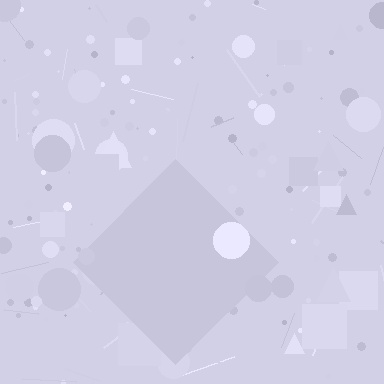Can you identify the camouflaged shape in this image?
The camouflaged shape is a diamond.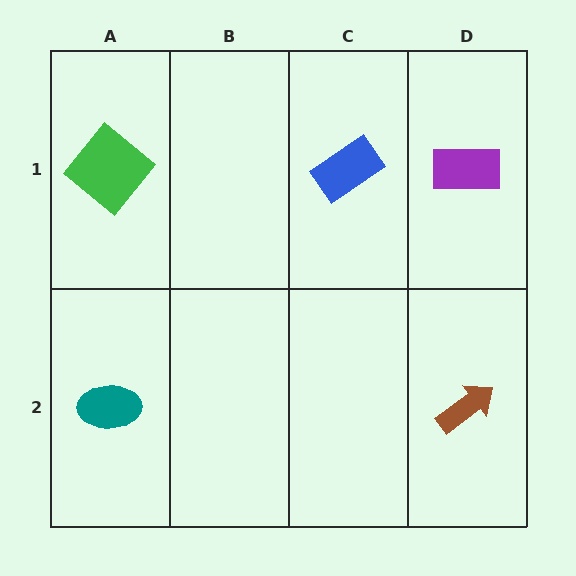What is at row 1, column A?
A green diamond.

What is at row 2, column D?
A brown arrow.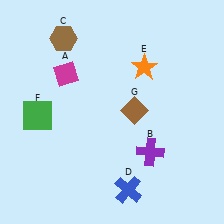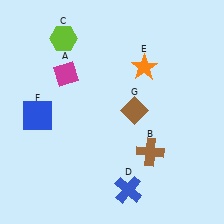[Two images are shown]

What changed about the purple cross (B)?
In Image 1, B is purple. In Image 2, it changed to brown.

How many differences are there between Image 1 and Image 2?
There are 3 differences between the two images.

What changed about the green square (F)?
In Image 1, F is green. In Image 2, it changed to blue.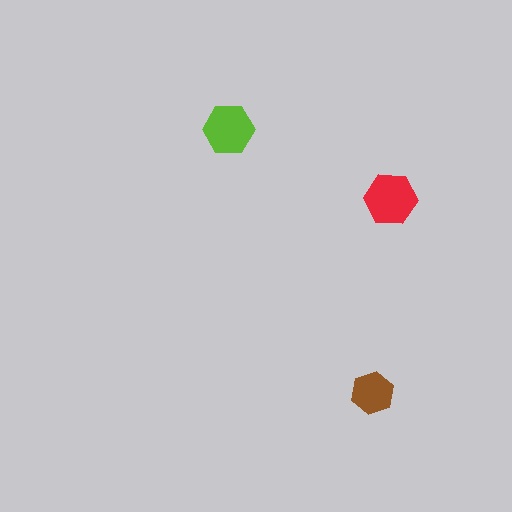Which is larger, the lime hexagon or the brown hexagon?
The lime one.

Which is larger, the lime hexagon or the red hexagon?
The red one.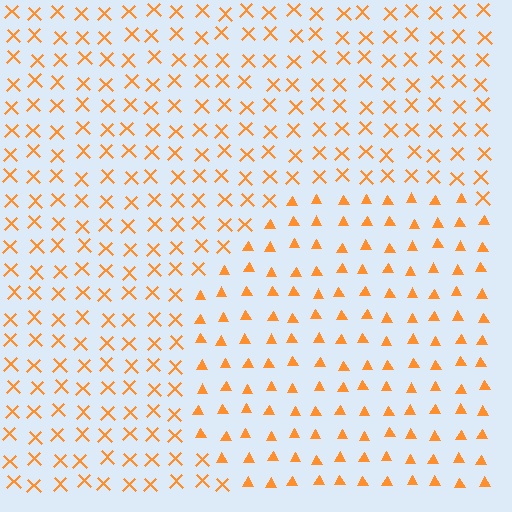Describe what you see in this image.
The image is filled with small orange elements arranged in a uniform grid. A circle-shaped region contains triangles, while the surrounding area contains X marks. The boundary is defined purely by the change in element shape.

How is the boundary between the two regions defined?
The boundary is defined by a change in element shape: triangles inside vs. X marks outside. All elements share the same color and spacing.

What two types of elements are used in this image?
The image uses triangles inside the circle region and X marks outside it.